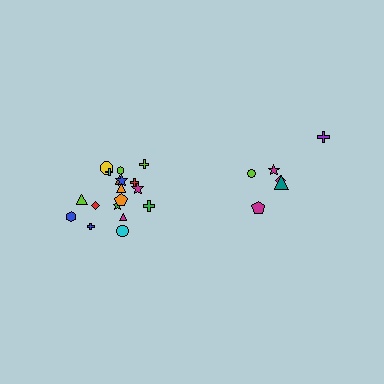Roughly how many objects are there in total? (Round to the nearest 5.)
Roughly 25 objects in total.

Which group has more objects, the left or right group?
The left group.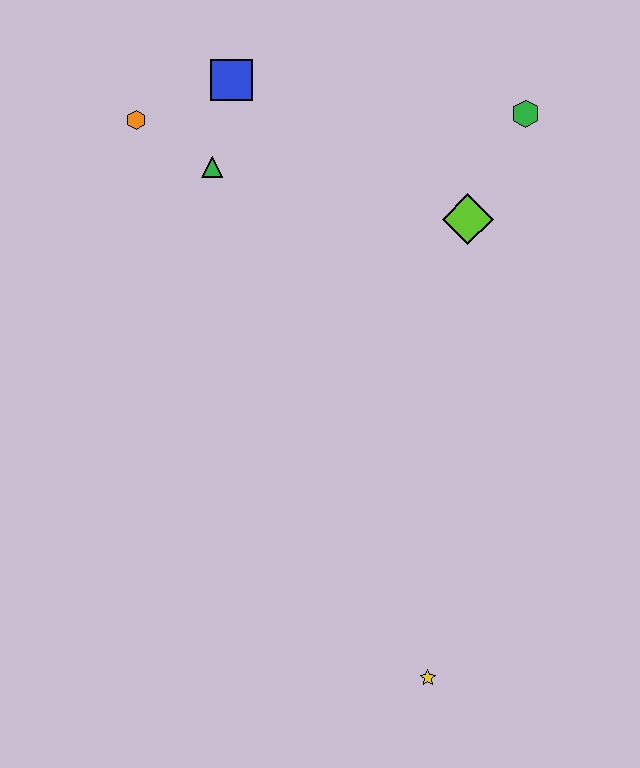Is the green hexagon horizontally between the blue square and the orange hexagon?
No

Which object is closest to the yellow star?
The lime diamond is closest to the yellow star.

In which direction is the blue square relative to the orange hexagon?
The blue square is to the right of the orange hexagon.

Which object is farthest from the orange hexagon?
The yellow star is farthest from the orange hexagon.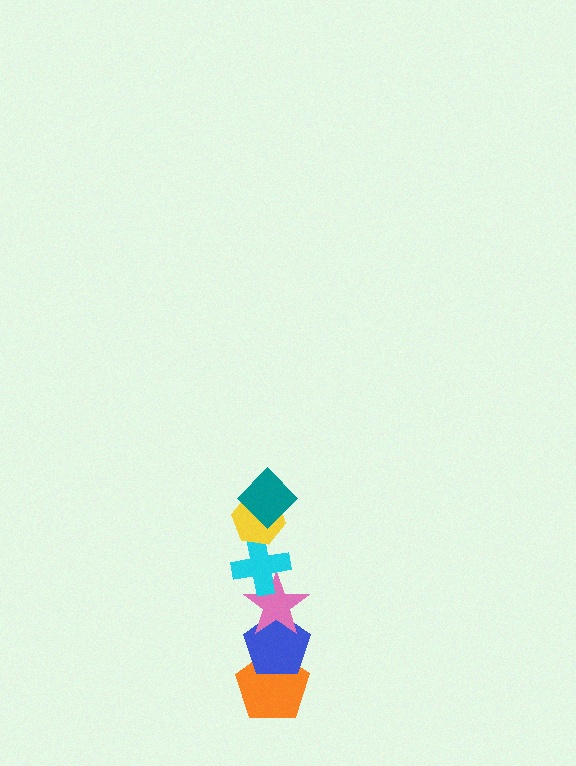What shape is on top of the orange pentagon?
The blue pentagon is on top of the orange pentagon.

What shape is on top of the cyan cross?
The yellow hexagon is on top of the cyan cross.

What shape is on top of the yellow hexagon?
The teal diamond is on top of the yellow hexagon.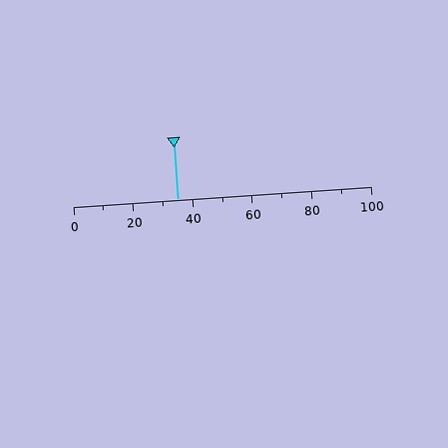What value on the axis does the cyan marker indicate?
The marker indicates approximately 35.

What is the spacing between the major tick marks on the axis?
The major ticks are spaced 20 apart.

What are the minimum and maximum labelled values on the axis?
The axis runs from 0 to 100.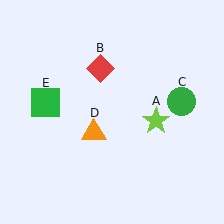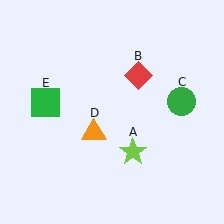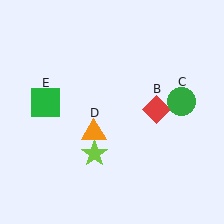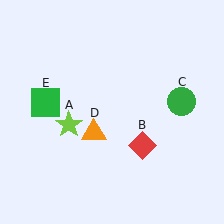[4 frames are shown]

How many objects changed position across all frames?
2 objects changed position: lime star (object A), red diamond (object B).